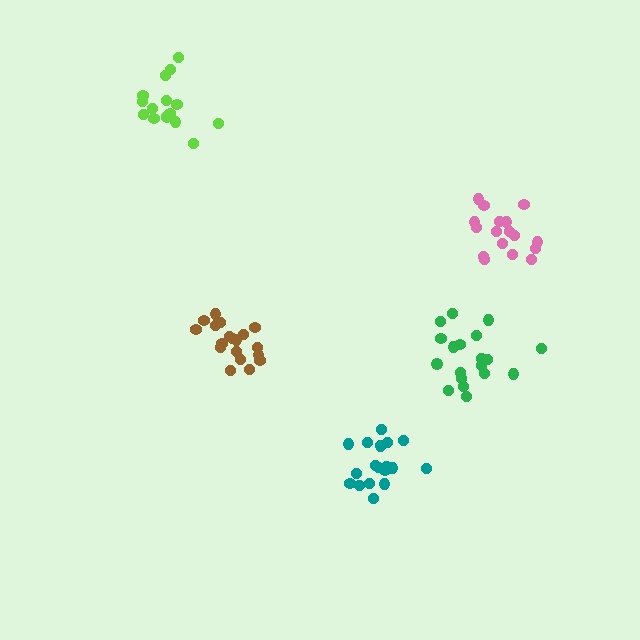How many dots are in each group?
Group 1: 19 dots, Group 2: 17 dots, Group 3: 19 dots, Group 4: 16 dots, Group 5: 19 dots (90 total).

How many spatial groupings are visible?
There are 5 spatial groupings.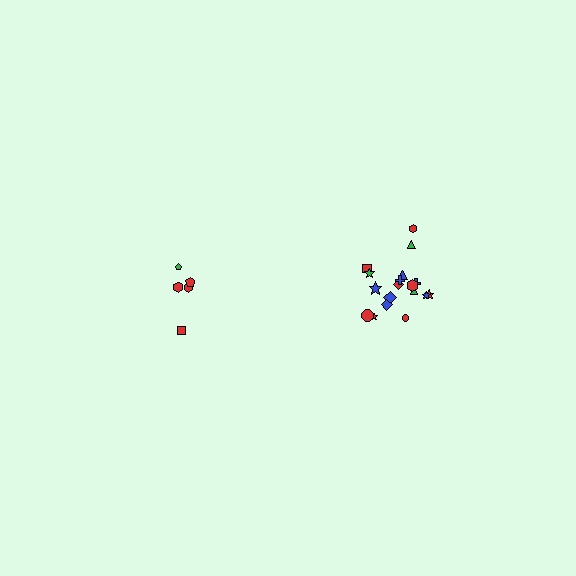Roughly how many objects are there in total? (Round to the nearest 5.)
Roughly 25 objects in total.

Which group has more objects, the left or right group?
The right group.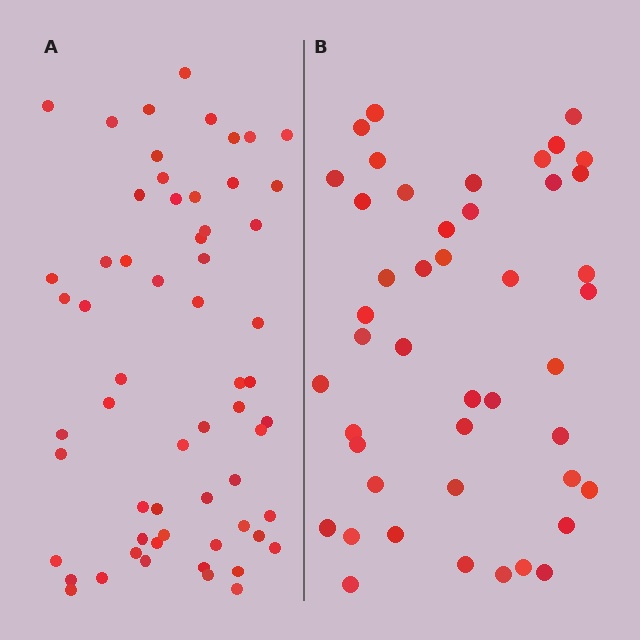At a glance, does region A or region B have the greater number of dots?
Region A (the left region) has more dots.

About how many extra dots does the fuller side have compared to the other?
Region A has approximately 15 more dots than region B.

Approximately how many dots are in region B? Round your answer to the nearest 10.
About 40 dots. (The exact count is 45, which rounds to 40.)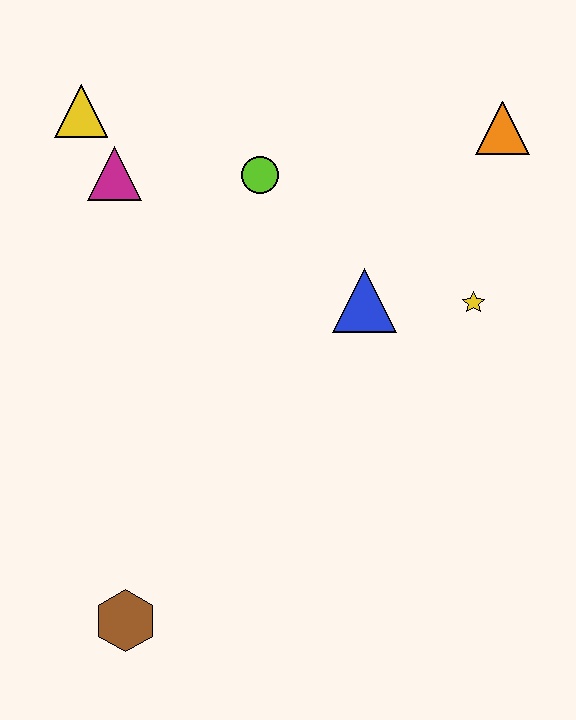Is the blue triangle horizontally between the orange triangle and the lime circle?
Yes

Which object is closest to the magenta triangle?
The yellow triangle is closest to the magenta triangle.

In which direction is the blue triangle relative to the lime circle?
The blue triangle is below the lime circle.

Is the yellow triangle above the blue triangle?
Yes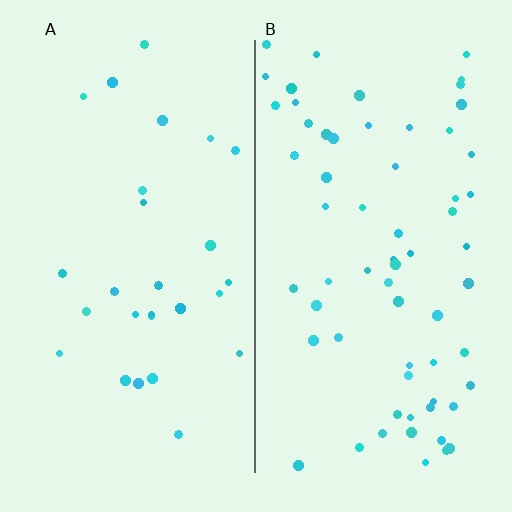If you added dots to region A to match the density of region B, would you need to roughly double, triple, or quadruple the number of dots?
Approximately double.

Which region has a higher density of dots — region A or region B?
B (the right).